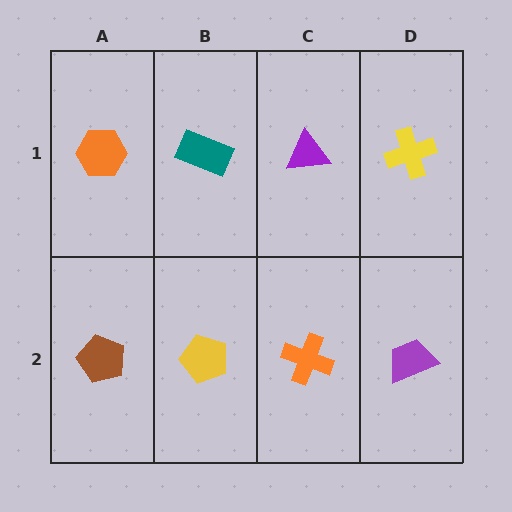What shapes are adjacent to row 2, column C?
A purple triangle (row 1, column C), a yellow pentagon (row 2, column B), a purple trapezoid (row 2, column D).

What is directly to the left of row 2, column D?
An orange cross.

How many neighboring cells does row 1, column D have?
2.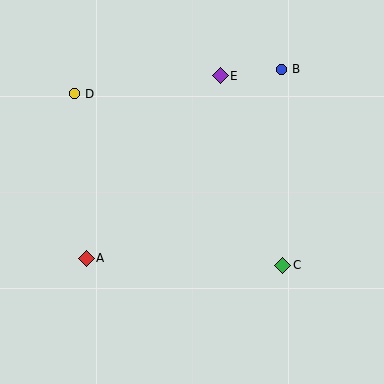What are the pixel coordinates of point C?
Point C is at (283, 265).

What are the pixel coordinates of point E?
Point E is at (220, 76).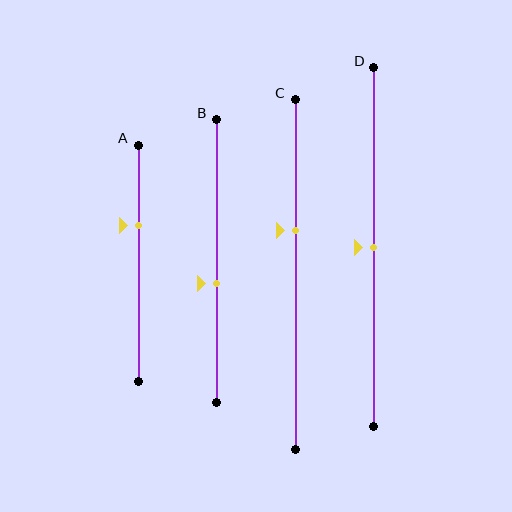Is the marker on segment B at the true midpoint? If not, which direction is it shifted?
No, the marker on segment B is shifted downward by about 8% of the segment length.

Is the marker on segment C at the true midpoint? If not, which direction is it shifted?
No, the marker on segment C is shifted upward by about 13% of the segment length.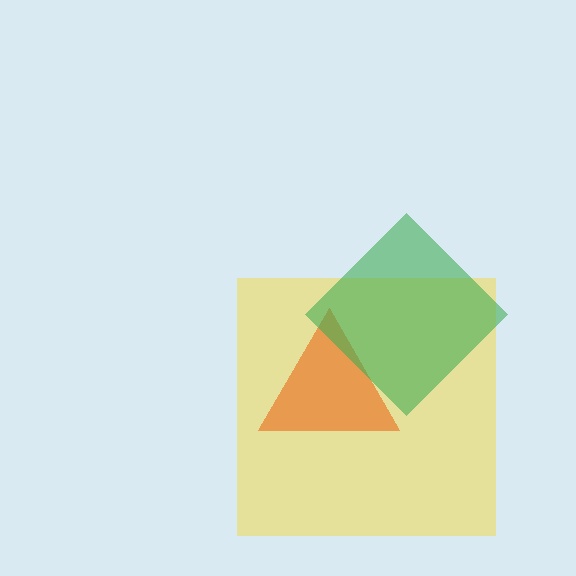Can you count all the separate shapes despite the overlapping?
Yes, there are 3 separate shapes.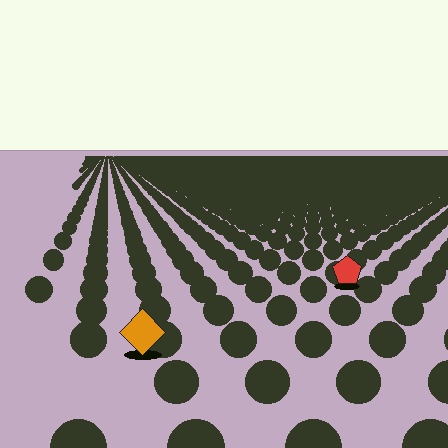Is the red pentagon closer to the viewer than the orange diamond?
No. The orange diamond is closer — you can tell from the texture gradient: the ground texture is coarser near it.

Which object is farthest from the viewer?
The red pentagon is farthest from the viewer. It appears smaller and the ground texture around it is denser.